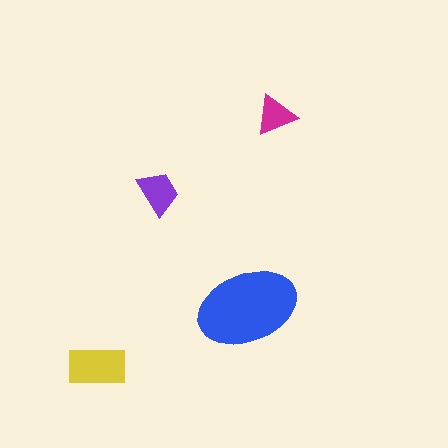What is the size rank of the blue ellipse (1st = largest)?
1st.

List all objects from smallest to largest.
The magenta triangle, the purple trapezoid, the yellow rectangle, the blue ellipse.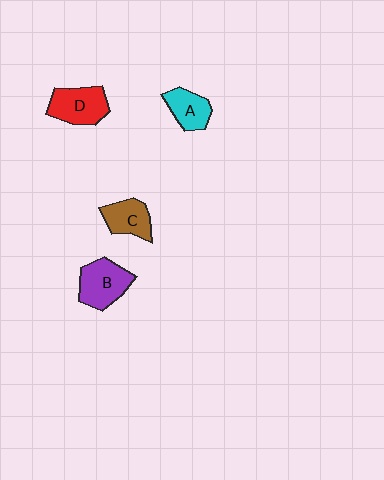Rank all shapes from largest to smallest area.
From largest to smallest: B (purple), D (red), C (brown), A (cyan).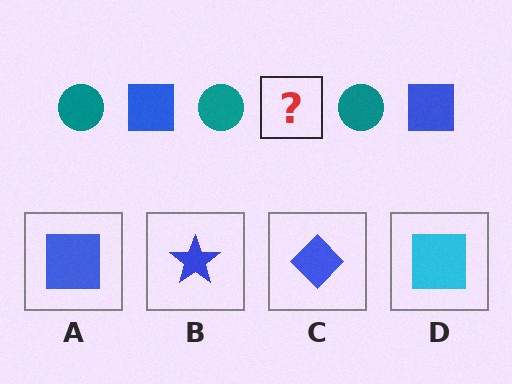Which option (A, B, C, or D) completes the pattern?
A.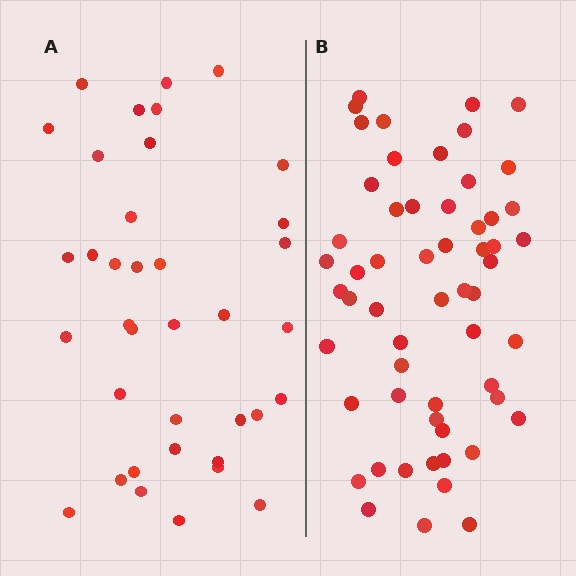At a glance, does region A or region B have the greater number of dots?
Region B (the right region) has more dots.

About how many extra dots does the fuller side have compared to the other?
Region B has approximately 20 more dots than region A.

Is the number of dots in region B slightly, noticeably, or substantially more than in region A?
Region B has substantially more. The ratio is roughly 1.5 to 1.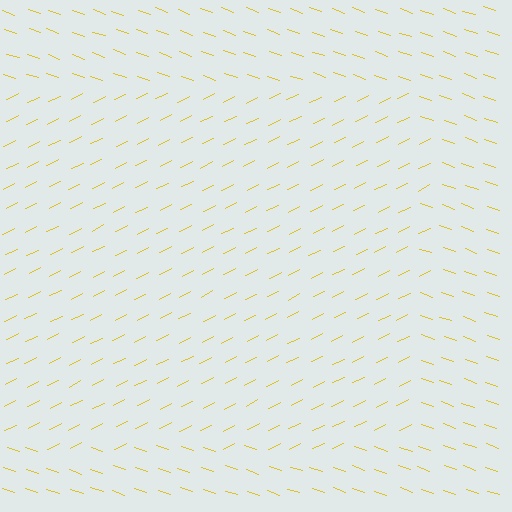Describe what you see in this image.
The image is filled with small yellow line segments. A rectangle region in the image has lines oriented differently from the surrounding lines, creating a visible texture boundary.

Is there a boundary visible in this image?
Yes, there is a texture boundary formed by a change in line orientation.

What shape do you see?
I see a rectangle.